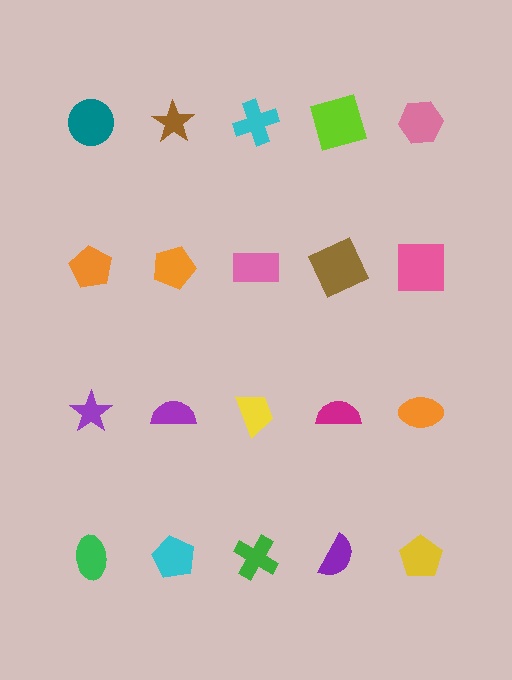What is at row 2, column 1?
An orange pentagon.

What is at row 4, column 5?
A yellow pentagon.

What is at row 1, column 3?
A cyan cross.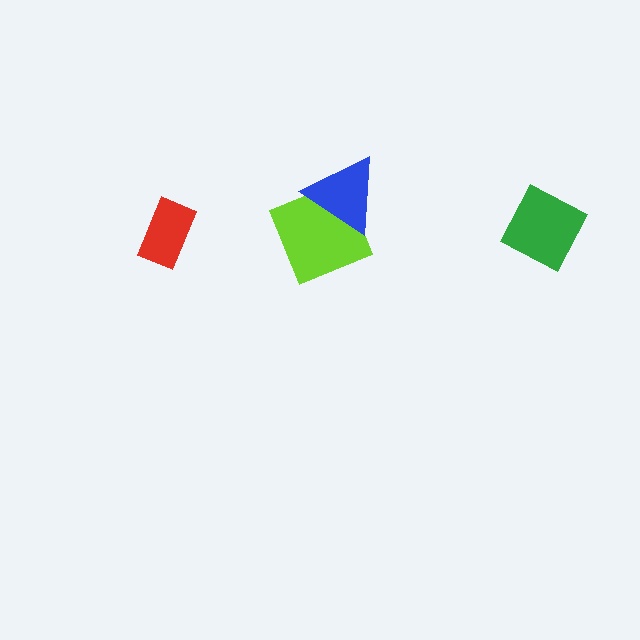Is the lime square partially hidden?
Yes, it is partially covered by another shape.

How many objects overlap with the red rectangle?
0 objects overlap with the red rectangle.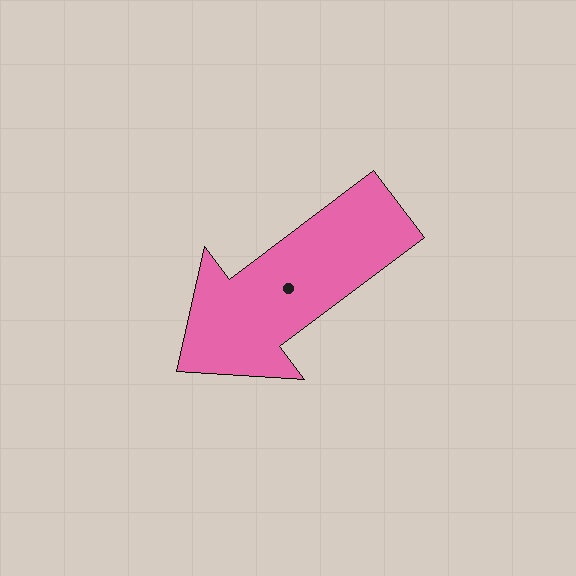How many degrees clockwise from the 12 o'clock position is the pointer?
Approximately 233 degrees.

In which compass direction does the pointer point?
Southwest.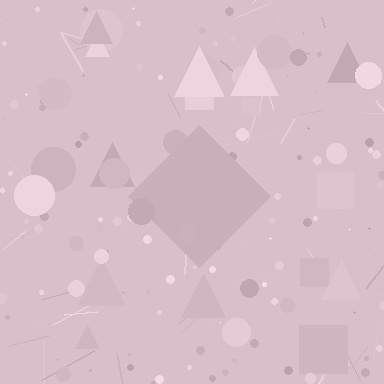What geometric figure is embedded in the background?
A diamond is embedded in the background.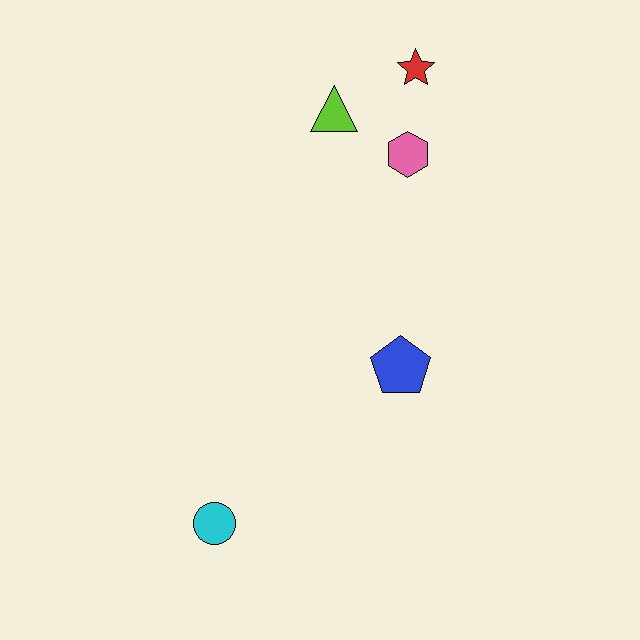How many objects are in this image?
There are 5 objects.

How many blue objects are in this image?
There is 1 blue object.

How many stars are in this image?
There is 1 star.